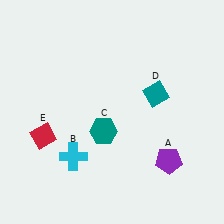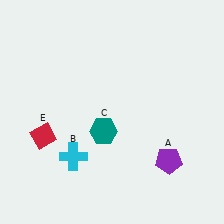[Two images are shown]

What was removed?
The teal diamond (D) was removed in Image 2.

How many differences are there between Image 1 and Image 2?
There is 1 difference between the two images.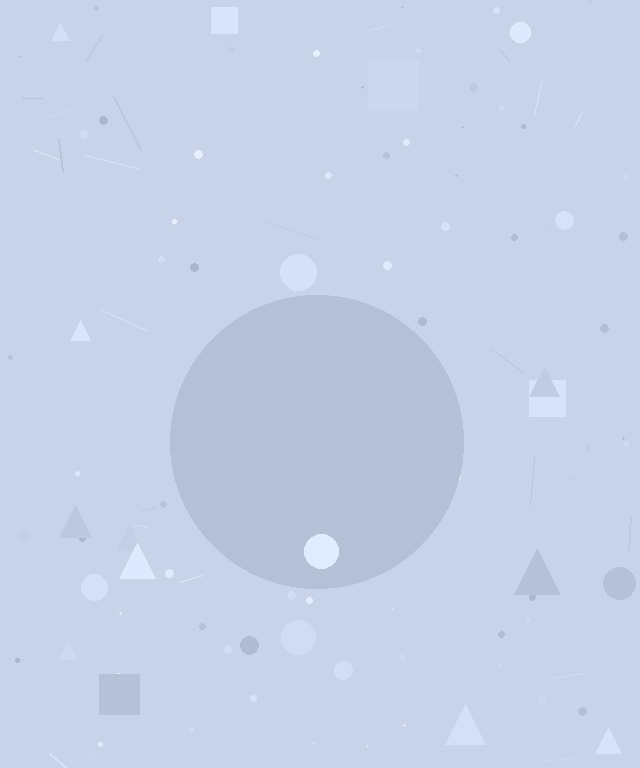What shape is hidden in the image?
A circle is hidden in the image.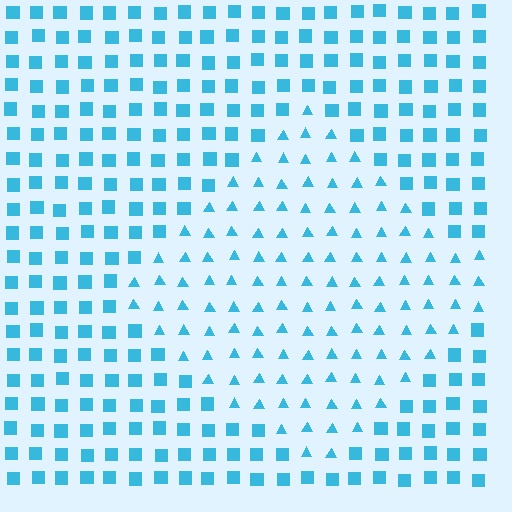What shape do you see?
I see a diamond.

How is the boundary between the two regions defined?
The boundary is defined by a change in element shape: triangles inside vs. squares outside. All elements share the same color and spacing.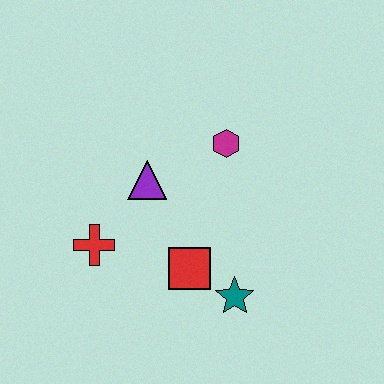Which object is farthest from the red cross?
The magenta hexagon is farthest from the red cross.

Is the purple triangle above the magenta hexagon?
No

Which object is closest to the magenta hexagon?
The purple triangle is closest to the magenta hexagon.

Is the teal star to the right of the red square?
Yes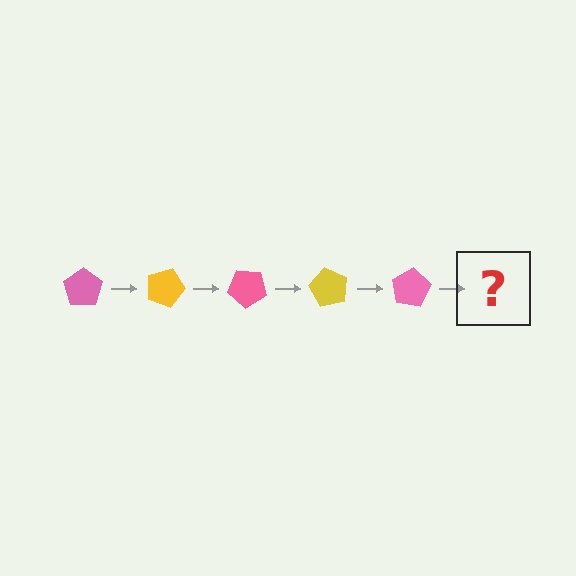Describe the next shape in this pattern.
It should be a yellow pentagon, rotated 100 degrees from the start.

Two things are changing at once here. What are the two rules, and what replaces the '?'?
The two rules are that it rotates 20 degrees each step and the color cycles through pink and yellow. The '?' should be a yellow pentagon, rotated 100 degrees from the start.